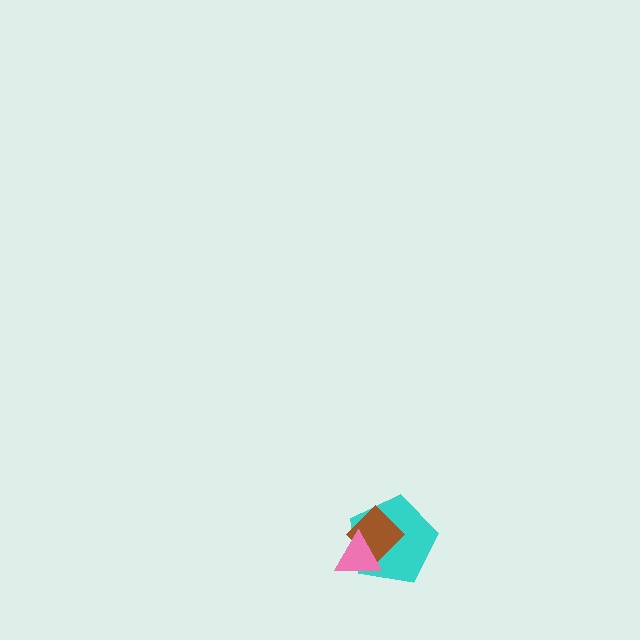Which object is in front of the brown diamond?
The pink triangle is in front of the brown diamond.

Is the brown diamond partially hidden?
Yes, it is partially covered by another shape.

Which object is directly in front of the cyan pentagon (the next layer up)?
The brown diamond is directly in front of the cyan pentagon.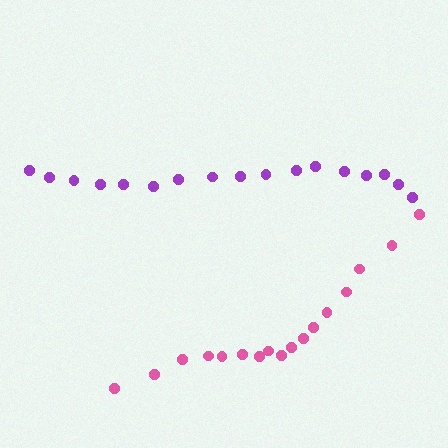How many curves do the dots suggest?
There are 2 distinct paths.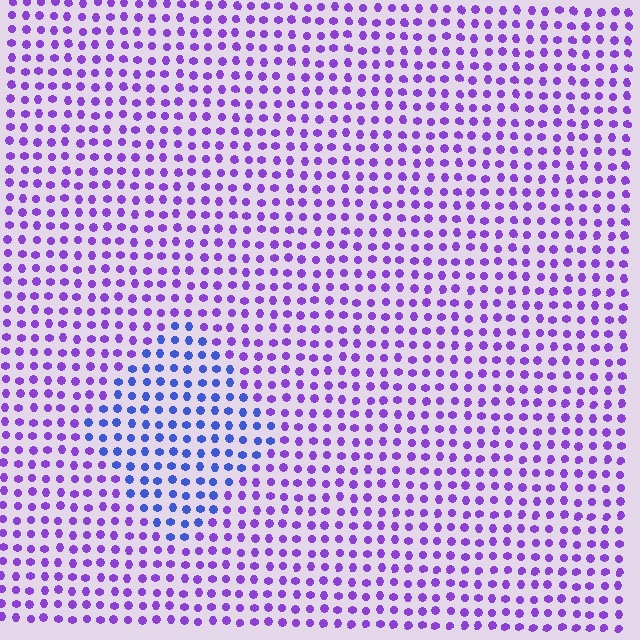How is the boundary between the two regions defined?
The boundary is defined purely by a slight shift in hue (about 41 degrees). Spacing, size, and orientation are identical on both sides.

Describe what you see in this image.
The image is filled with small purple elements in a uniform arrangement. A diamond-shaped region is visible where the elements are tinted to a slightly different hue, forming a subtle color boundary.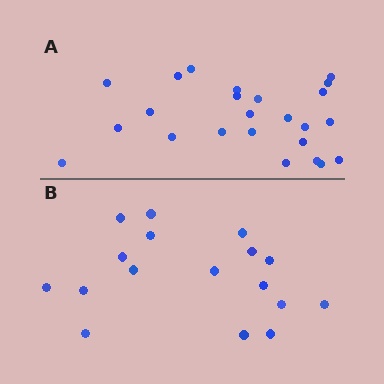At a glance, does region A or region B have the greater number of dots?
Region A (the top region) has more dots.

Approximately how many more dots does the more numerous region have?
Region A has roughly 8 or so more dots than region B.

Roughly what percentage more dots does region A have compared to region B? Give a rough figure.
About 40% more.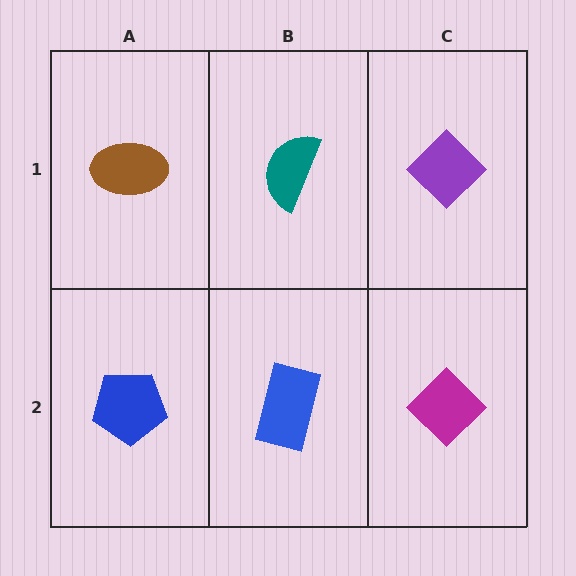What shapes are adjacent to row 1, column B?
A blue rectangle (row 2, column B), a brown ellipse (row 1, column A), a purple diamond (row 1, column C).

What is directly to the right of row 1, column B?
A purple diamond.